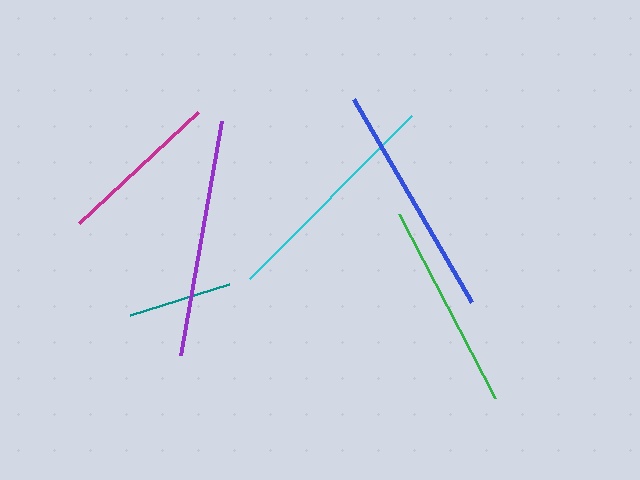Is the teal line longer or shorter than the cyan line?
The cyan line is longer than the teal line.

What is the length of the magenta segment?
The magenta segment is approximately 163 pixels long.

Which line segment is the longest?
The purple line is the longest at approximately 238 pixels.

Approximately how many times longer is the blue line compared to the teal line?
The blue line is approximately 2.3 times the length of the teal line.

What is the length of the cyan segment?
The cyan segment is approximately 230 pixels long.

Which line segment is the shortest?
The teal line is the shortest at approximately 104 pixels.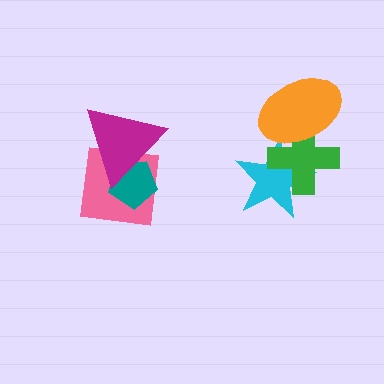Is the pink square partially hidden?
Yes, it is partially covered by another shape.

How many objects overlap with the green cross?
2 objects overlap with the green cross.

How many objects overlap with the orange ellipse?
2 objects overlap with the orange ellipse.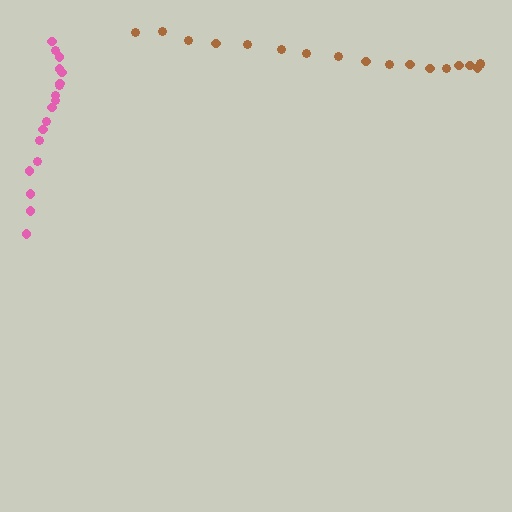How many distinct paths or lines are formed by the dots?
There are 2 distinct paths.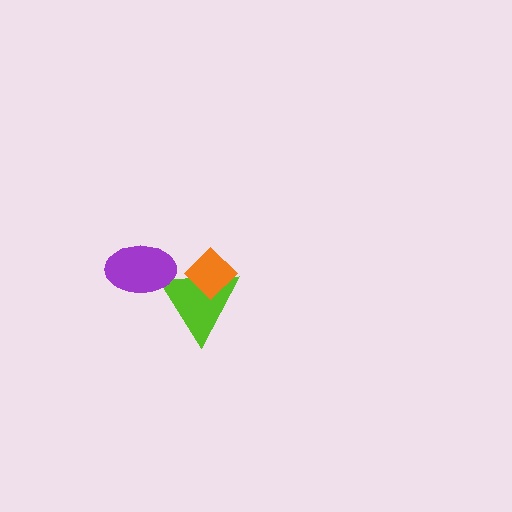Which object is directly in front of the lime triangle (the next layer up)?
The orange diamond is directly in front of the lime triangle.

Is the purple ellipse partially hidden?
No, no other shape covers it.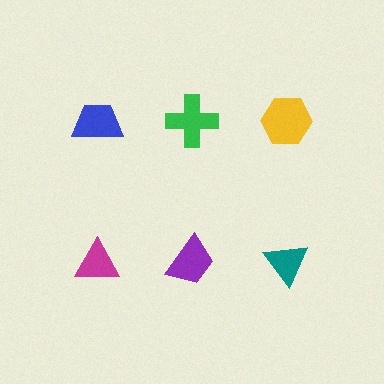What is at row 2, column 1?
A magenta triangle.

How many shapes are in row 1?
3 shapes.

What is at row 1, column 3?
A yellow hexagon.